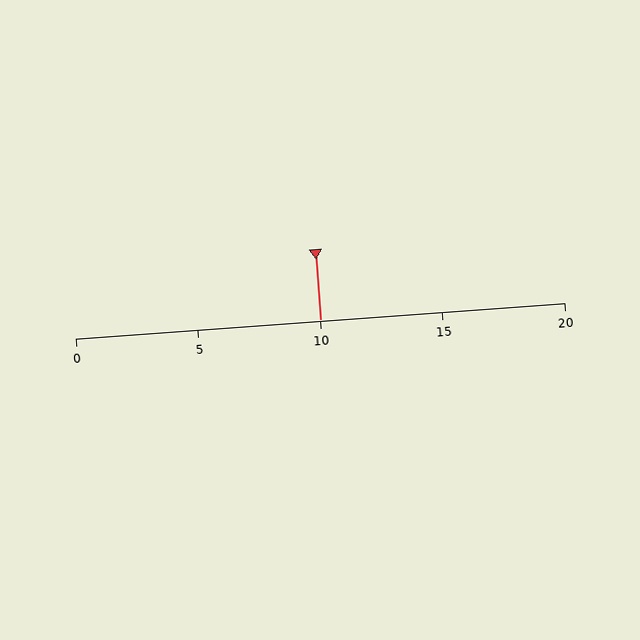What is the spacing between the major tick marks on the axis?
The major ticks are spaced 5 apart.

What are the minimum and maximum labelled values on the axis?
The axis runs from 0 to 20.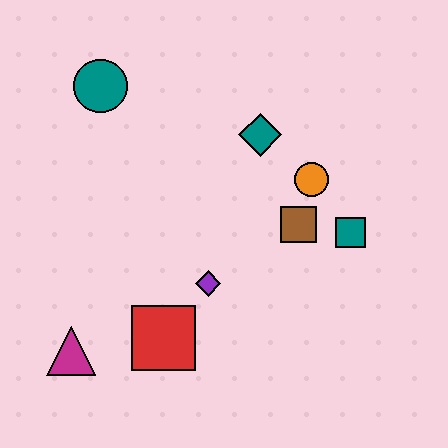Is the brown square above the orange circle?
No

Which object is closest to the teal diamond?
The orange circle is closest to the teal diamond.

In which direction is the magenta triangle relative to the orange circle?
The magenta triangle is to the left of the orange circle.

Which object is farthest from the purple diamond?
The teal circle is farthest from the purple diamond.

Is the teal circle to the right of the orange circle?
No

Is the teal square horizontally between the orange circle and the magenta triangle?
No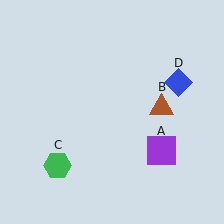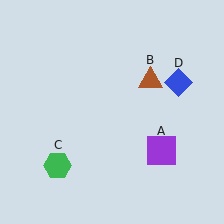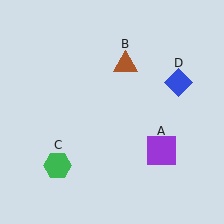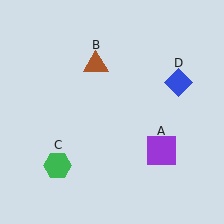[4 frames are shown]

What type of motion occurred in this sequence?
The brown triangle (object B) rotated counterclockwise around the center of the scene.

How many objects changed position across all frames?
1 object changed position: brown triangle (object B).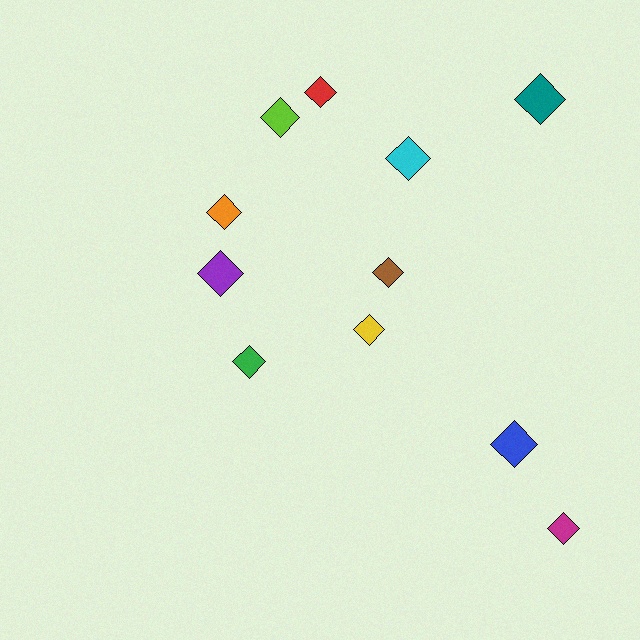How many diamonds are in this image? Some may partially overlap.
There are 11 diamonds.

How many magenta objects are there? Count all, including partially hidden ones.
There is 1 magenta object.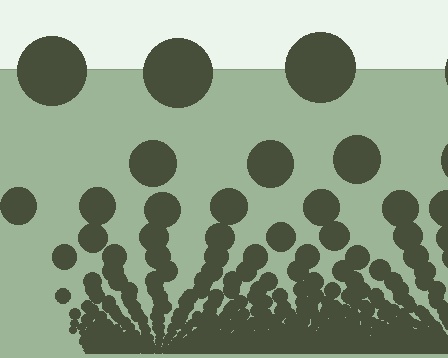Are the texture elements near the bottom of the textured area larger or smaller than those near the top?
Smaller. The gradient is inverted — elements near the bottom are smaller and denser.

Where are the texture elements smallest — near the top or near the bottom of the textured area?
Near the bottom.